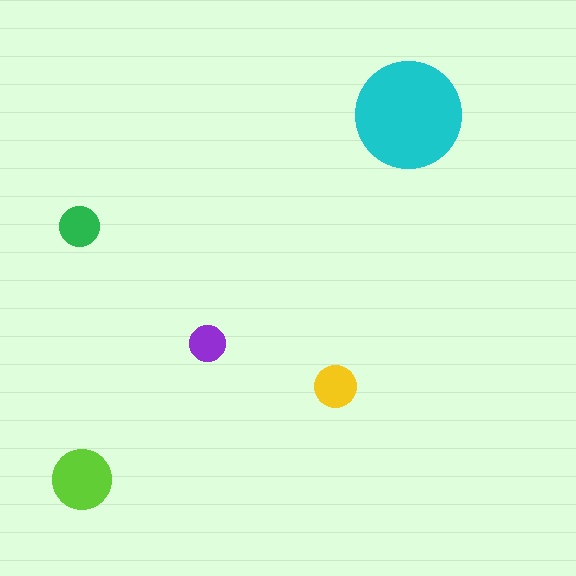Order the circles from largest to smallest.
the cyan one, the lime one, the yellow one, the green one, the purple one.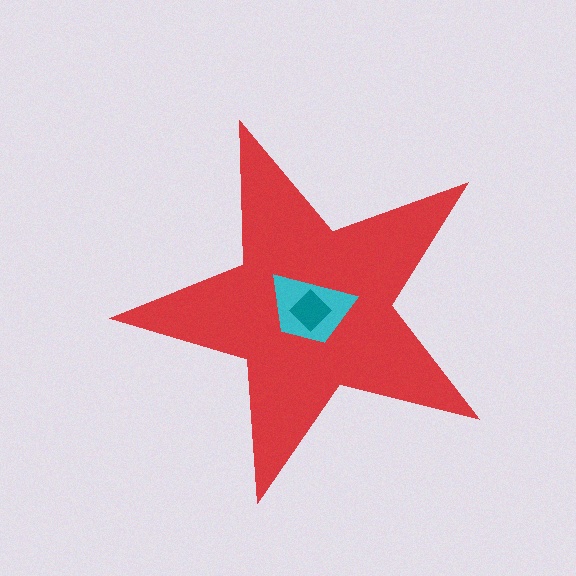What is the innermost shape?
The teal diamond.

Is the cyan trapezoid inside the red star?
Yes.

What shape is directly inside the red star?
The cyan trapezoid.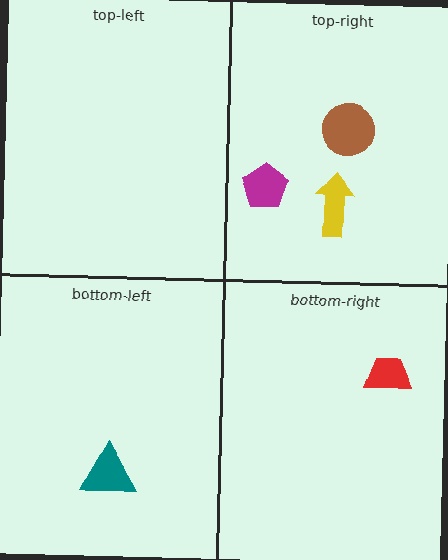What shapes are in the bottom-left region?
The teal triangle.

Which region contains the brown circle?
The top-right region.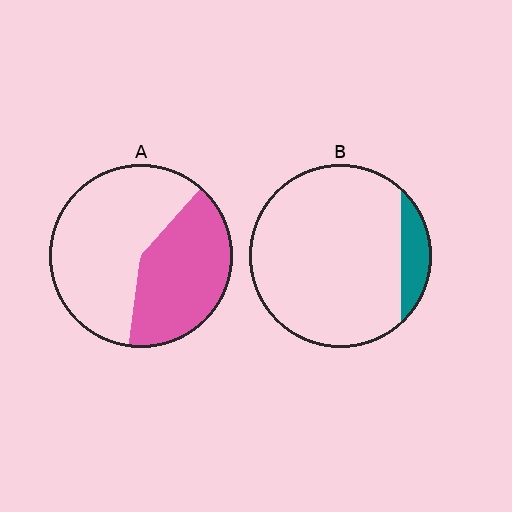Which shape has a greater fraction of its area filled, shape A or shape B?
Shape A.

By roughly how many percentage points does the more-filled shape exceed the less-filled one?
By roughly 30 percentage points (A over B).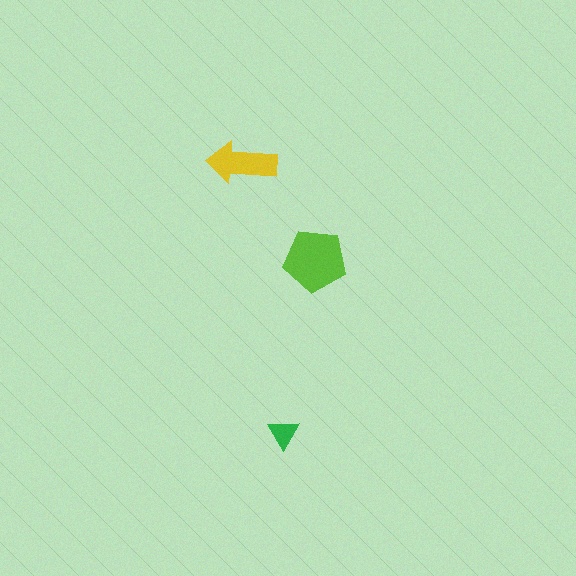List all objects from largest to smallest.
The lime pentagon, the yellow arrow, the green triangle.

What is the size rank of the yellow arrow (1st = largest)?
2nd.